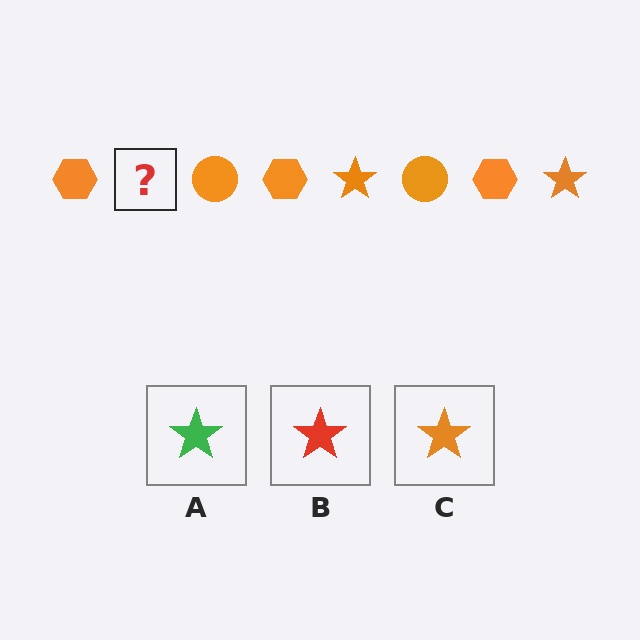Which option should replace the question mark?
Option C.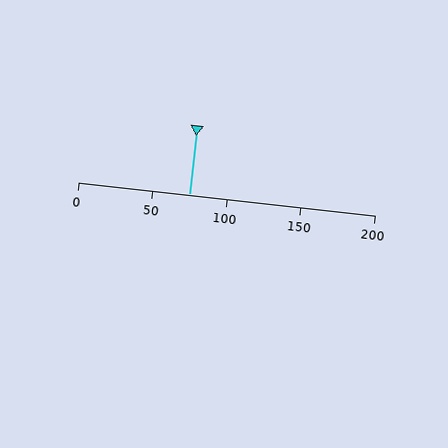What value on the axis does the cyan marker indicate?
The marker indicates approximately 75.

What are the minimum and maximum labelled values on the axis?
The axis runs from 0 to 200.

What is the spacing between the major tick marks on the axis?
The major ticks are spaced 50 apart.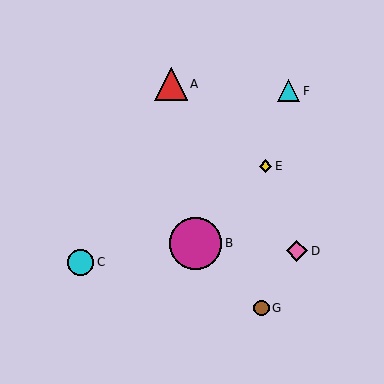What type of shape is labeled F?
Shape F is a cyan triangle.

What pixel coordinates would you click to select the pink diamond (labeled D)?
Click at (297, 251) to select the pink diamond D.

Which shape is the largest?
The magenta circle (labeled B) is the largest.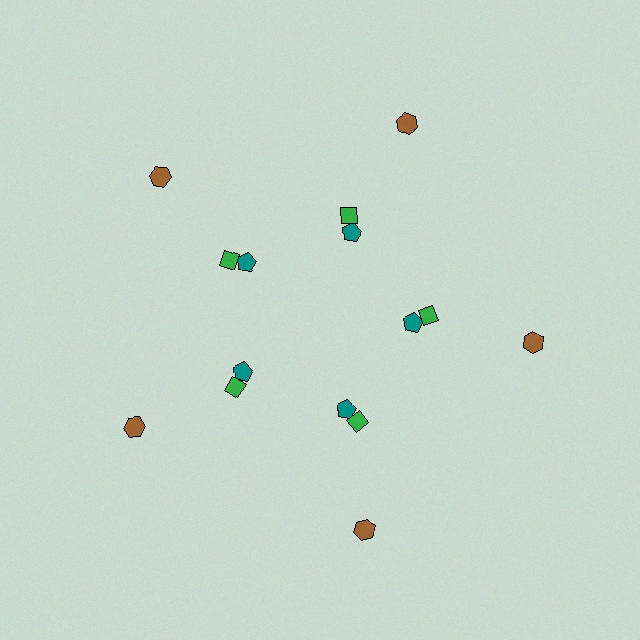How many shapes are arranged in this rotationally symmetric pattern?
There are 15 shapes, arranged in 5 groups of 3.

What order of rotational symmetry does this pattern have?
This pattern has 5-fold rotational symmetry.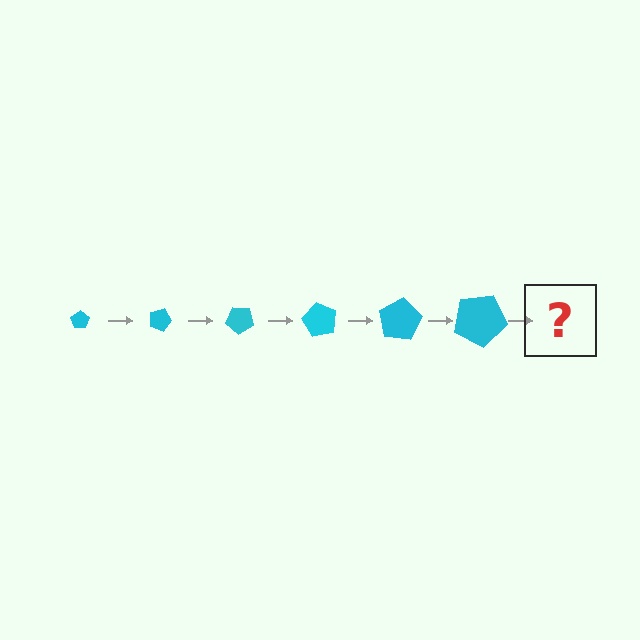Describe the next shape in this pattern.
It should be a pentagon, larger than the previous one and rotated 120 degrees from the start.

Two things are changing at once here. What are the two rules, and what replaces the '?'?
The two rules are that the pentagon grows larger each step and it rotates 20 degrees each step. The '?' should be a pentagon, larger than the previous one and rotated 120 degrees from the start.